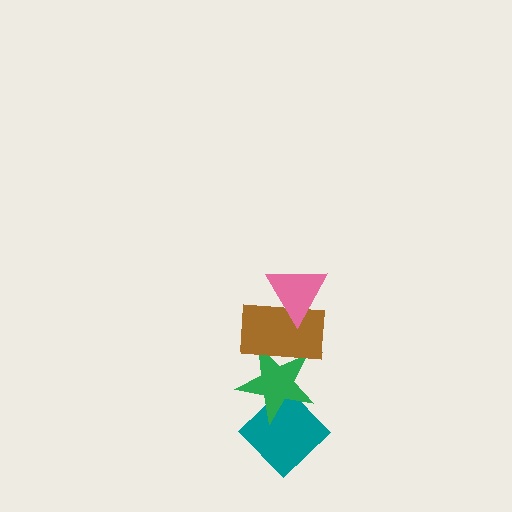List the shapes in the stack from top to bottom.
From top to bottom: the pink triangle, the brown rectangle, the green star, the teal diamond.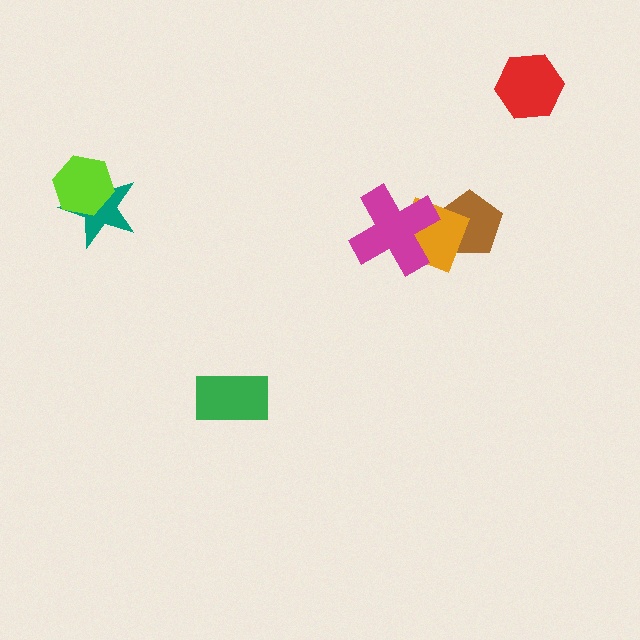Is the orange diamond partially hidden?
Yes, it is partially covered by another shape.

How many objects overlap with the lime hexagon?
1 object overlaps with the lime hexagon.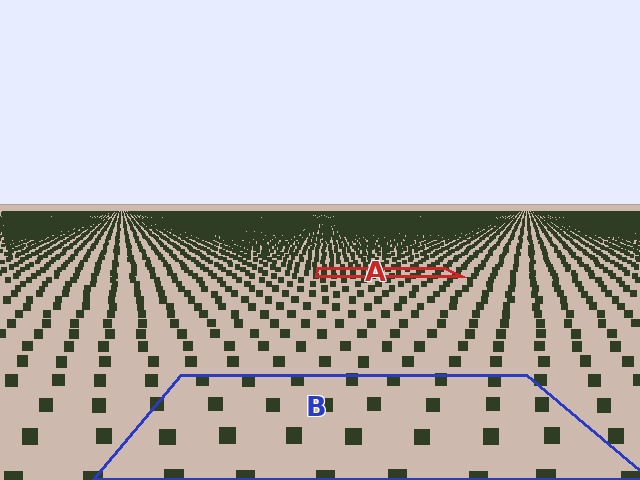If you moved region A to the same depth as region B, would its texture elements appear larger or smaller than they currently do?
They would appear larger. At a closer depth, the same texture elements are projected at a bigger on-screen size.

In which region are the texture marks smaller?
The texture marks are smaller in region A, because it is farther away.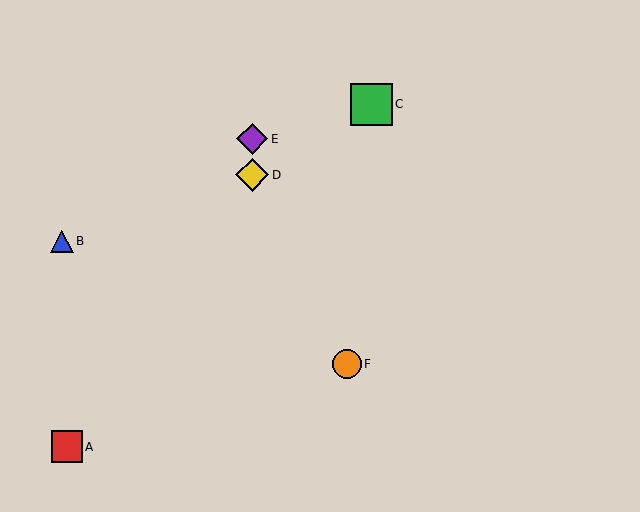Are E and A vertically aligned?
No, E is at x≈252 and A is at x≈67.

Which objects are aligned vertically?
Objects D, E are aligned vertically.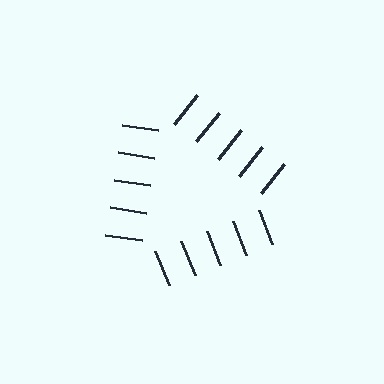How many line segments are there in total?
15 — 5 along each of the 3 edges.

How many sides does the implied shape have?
3 sides — the line-ends trace a triangle.